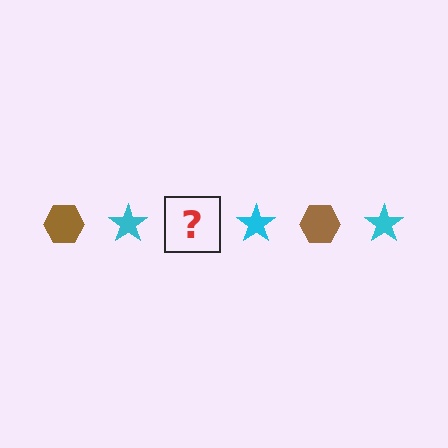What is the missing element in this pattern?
The missing element is a brown hexagon.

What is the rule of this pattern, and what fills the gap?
The rule is that the pattern alternates between brown hexagon and cyan star. The gap should be filled with a brown hexagon.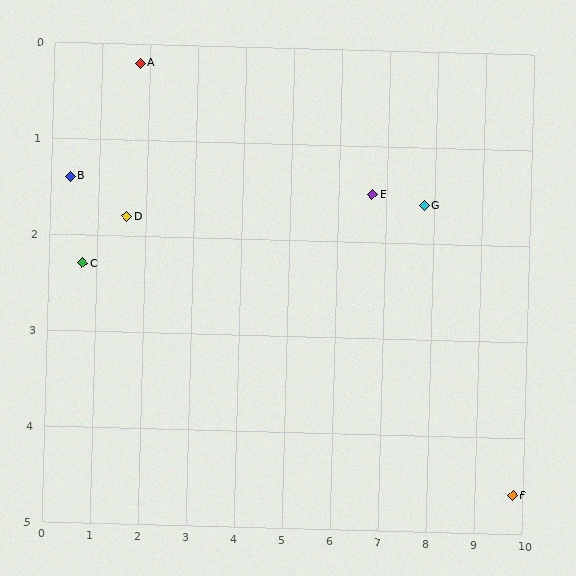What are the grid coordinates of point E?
Point E is at approximately (6.7, 1.5).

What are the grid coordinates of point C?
Point C is at approximately (0.7, 2.3).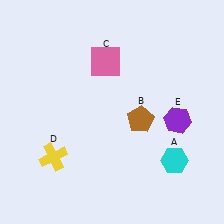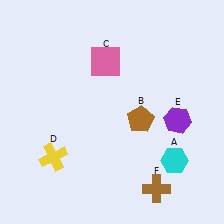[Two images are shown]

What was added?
A brown cross (F) was added in Image 2.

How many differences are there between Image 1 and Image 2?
There is 1 difference between the two images.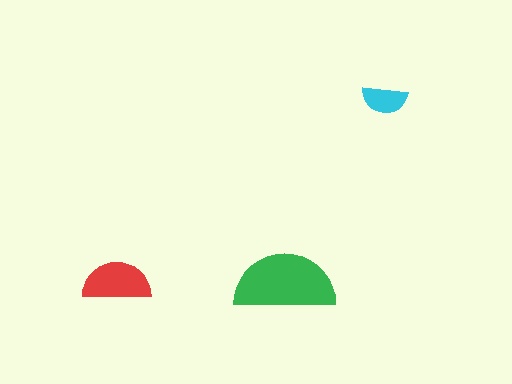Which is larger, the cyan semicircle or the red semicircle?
The red one.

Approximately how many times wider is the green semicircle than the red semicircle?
About 1.5 times wider.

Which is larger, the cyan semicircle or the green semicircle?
The green one.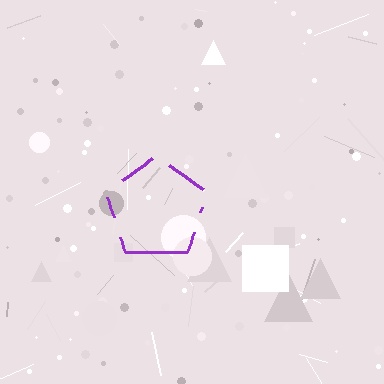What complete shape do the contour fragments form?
The contour fragments form a pentagon.